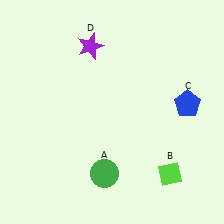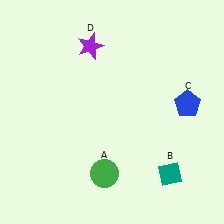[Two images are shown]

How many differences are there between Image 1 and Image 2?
There is 1 difference between the two images.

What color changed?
The diamond (B) changed from lime in Image 1 to teal in Image 2.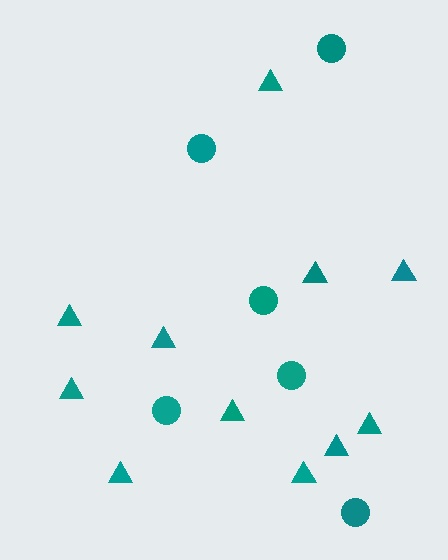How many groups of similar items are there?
There are 2 groups: one group of triangles (11) and one group of circles (6).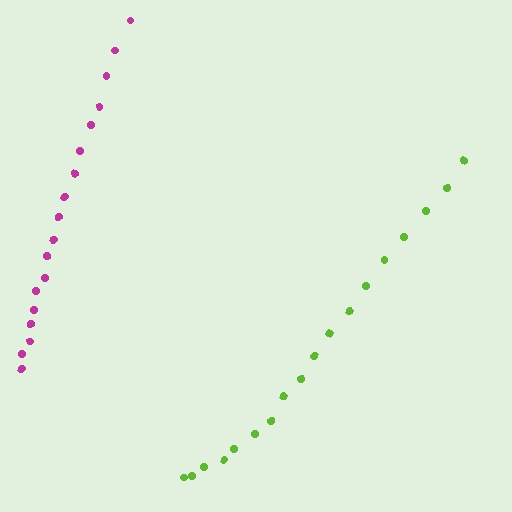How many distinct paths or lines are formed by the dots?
There are 2 distinct paths.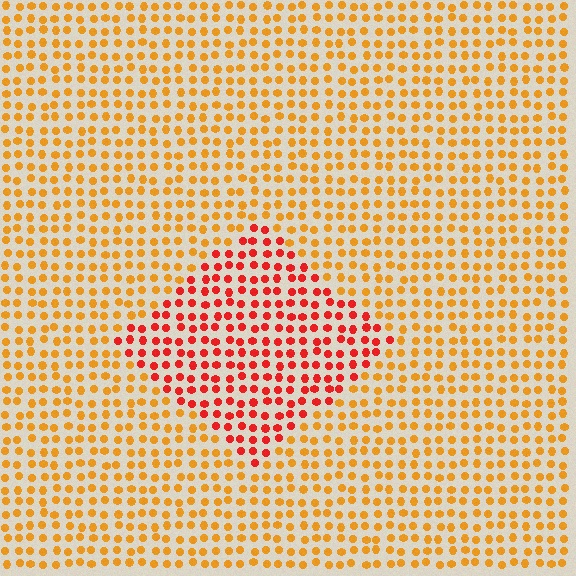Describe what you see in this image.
The image is filled with small orange elements in a uniform arrangement. A diamond-shaped region is visible where the elements are tinted to a slightly different hue, forming a subtle color boundary.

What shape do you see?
I see a diamond.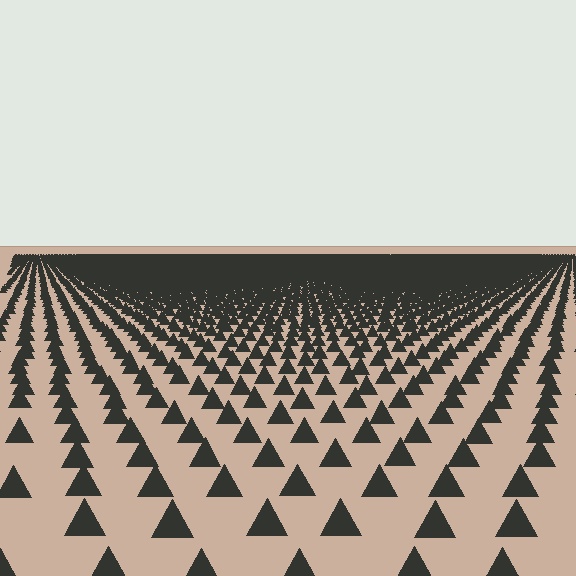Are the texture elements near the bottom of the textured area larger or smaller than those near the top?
Larger. Near the bottom, elements are closer to the viewer and appear at a bigger on-screen size.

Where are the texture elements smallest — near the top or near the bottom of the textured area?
Near the top.